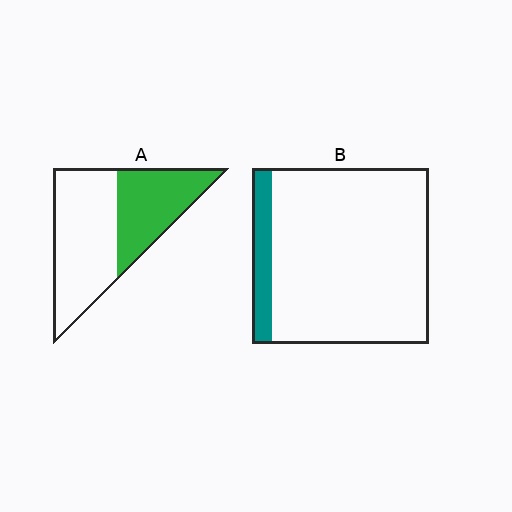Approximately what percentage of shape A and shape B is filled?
A is approximately 40% and B is approximately 10%.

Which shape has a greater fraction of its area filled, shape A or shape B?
Shape A.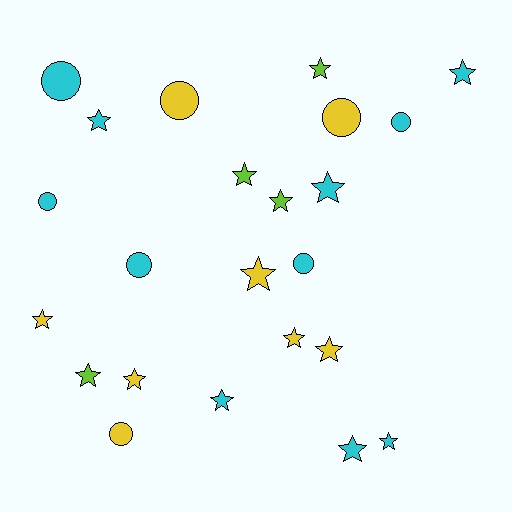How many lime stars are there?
There are 4 lime stars.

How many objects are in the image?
There are 23 objects.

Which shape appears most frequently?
Star, with 15 objects.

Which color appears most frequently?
Cyan, with 11 objects.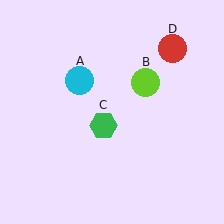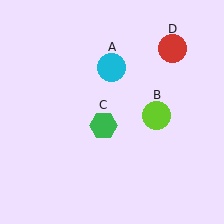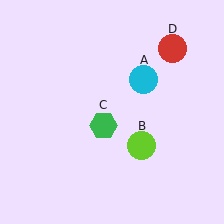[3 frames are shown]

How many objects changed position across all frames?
2 objects changed position: cyan circle (object A), lime circle (object B).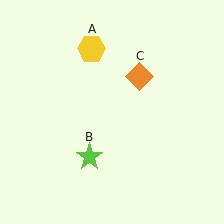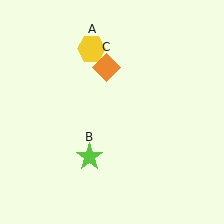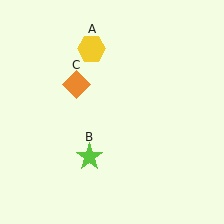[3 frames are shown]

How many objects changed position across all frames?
1 object changed position: orange diamond (object C).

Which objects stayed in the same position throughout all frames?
Yellow hexagon (object A) and lime star (object B) remained stationary.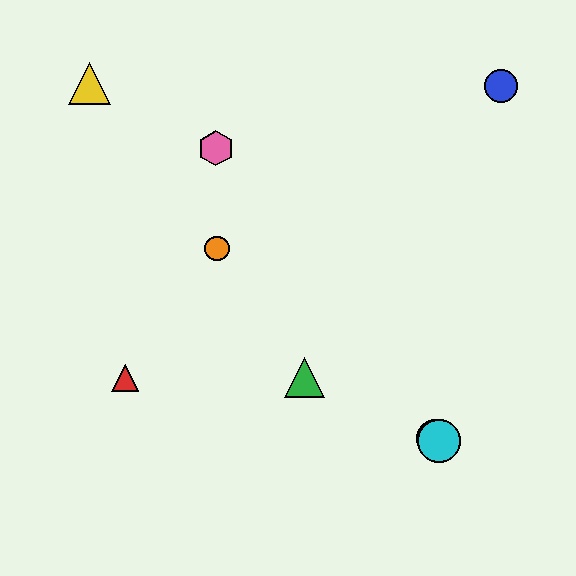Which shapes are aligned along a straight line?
The purple circle, the orange circle, the cyan circle are aligned along a straight line.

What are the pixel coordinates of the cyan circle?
The cyan circle is at (439, 441).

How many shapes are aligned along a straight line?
3 shapes (the purple circle, the orange circle, the cyan circle) are aligned along a straight line.